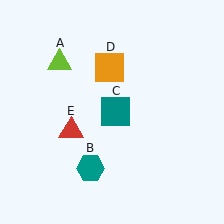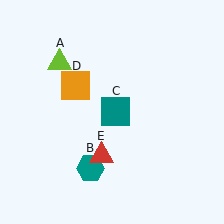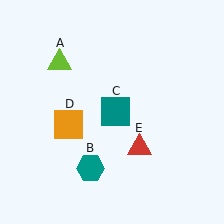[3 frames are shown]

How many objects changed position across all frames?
2 objects changed position: orange square (object D), red triangle (object E).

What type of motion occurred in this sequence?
The orange square (object D), red triangle (object E) rotated counterclockwise around the center of the scene.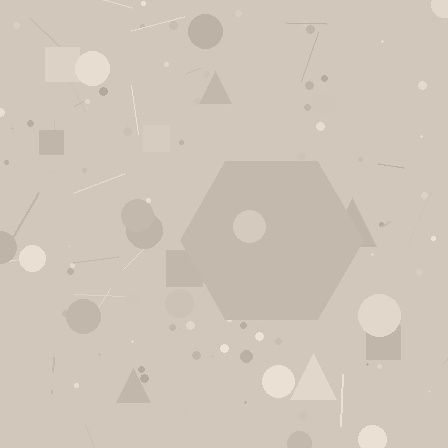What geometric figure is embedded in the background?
A hexagon is embedded in the background.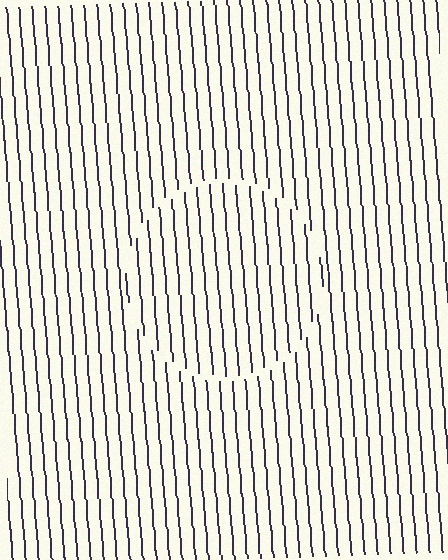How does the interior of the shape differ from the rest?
The interior of the shape contains the same grating, shifted by half a period — the contour is defined by the phase discontinuity where line-ends from the inner and outer gratings abut.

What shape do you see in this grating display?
An illusory circle. The interior of the shape contains the same grating, shifted by half a period — the contour is defined by the phase discontinuity where line-ends from the inner and outer gratings abut.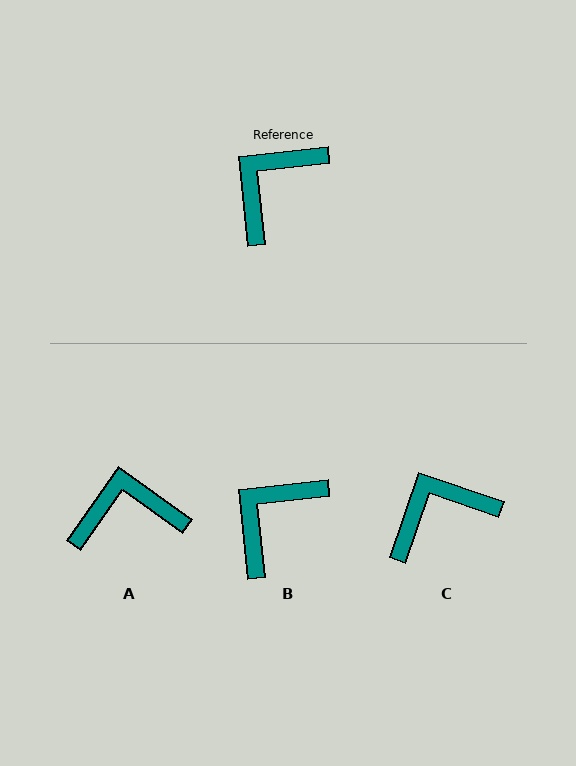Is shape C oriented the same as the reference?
No, it is off by about 25 degrees.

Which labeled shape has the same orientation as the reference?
B.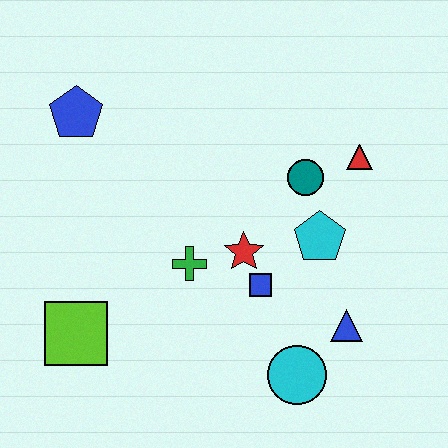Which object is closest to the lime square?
The green cross is closest to the lime square.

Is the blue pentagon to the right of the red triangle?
No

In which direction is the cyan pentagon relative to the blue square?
The cyan pentagon is to the right of the blue square.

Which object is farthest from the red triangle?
The lime square is farthest from the red triangle.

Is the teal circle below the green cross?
No